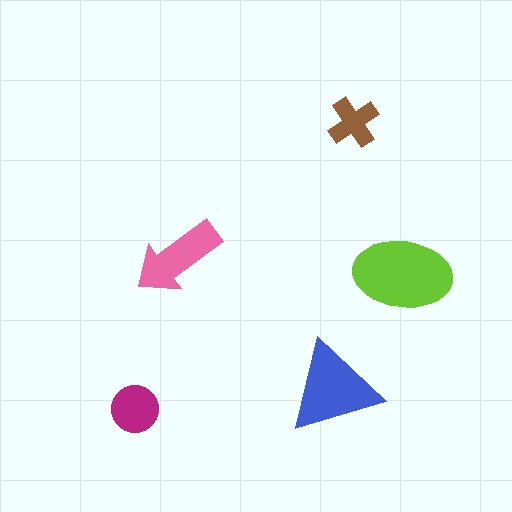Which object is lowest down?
The magenta circle is bottommost.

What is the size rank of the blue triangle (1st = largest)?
2nd.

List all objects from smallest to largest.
The brown cross, the magenta circle, the pink arrow, the blue triangle, the lime ellipse.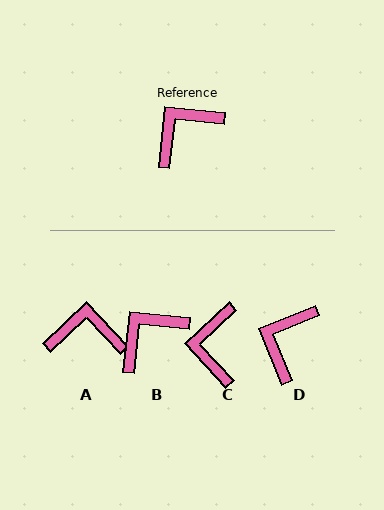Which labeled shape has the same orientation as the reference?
B.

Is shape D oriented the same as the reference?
No, it is off by about 29 degrees.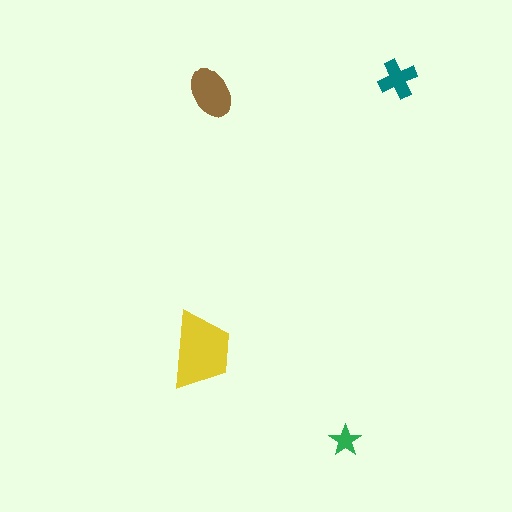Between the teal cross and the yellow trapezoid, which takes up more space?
The yellow trapezoid.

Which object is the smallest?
The green star.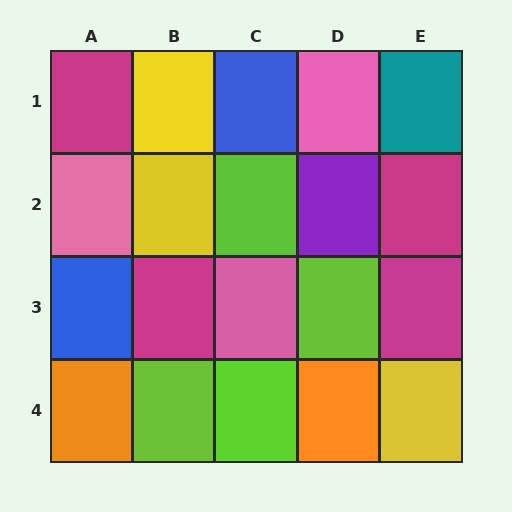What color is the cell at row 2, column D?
Purple.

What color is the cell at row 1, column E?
Teal.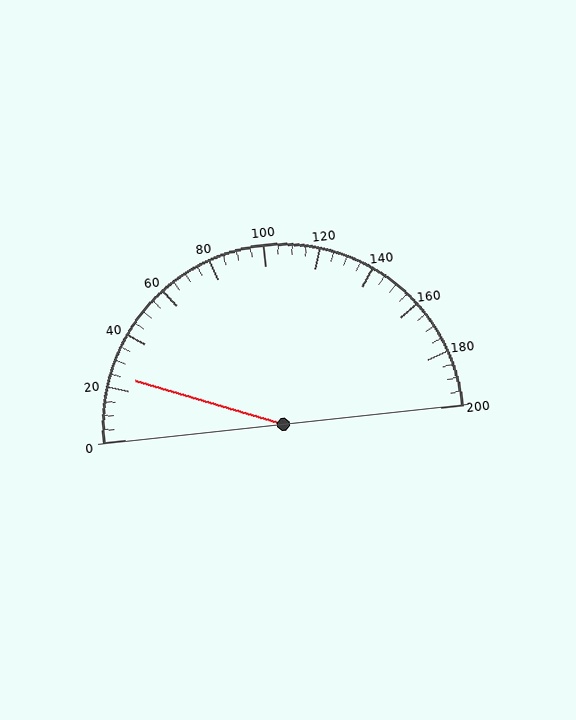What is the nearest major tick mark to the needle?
The nearest major tick mark is 20.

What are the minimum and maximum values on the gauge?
The gauge ranges from 0 to 200.